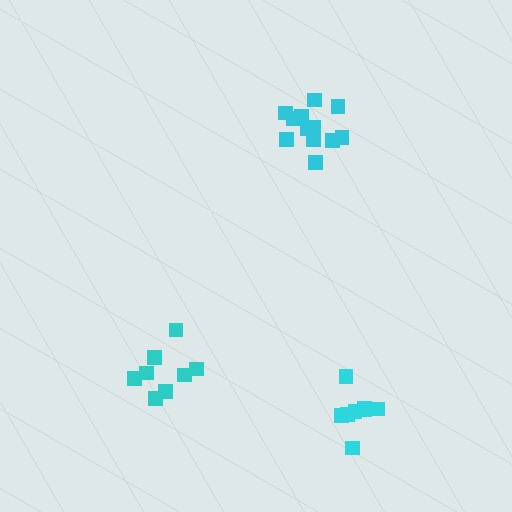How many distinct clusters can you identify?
There are 3 distinct clusters.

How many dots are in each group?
Group 1: 12 dots, Group 2: 8 dots, Group 3: 8 dots (28 total).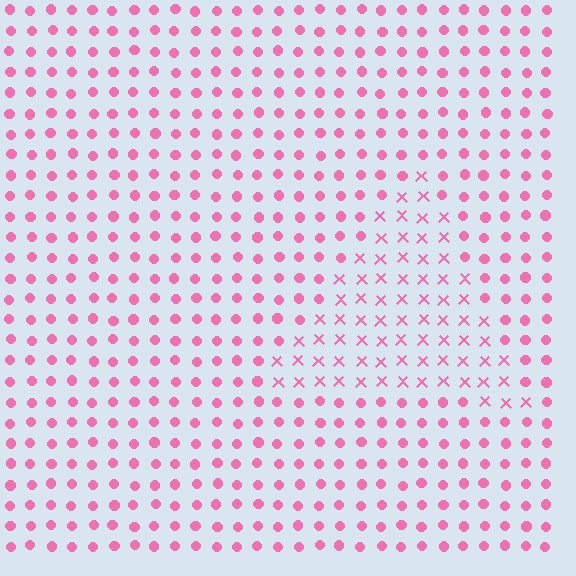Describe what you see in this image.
The image is filled with small pink elements arranged in a uniform grid. A triangle-shaped region contains X marks, while the surrounding area contains circles. The boundary is defined purely by the change in element shape.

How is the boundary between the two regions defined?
The boundary is defined by a change in element shape: X marks inside vs. circles outside. All elements share the same color and spacing.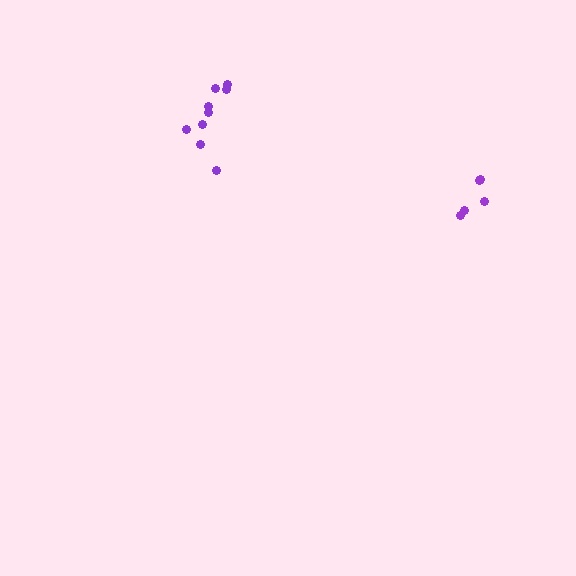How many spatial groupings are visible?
There are 2 spatial groupings.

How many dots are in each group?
Group 1: 9 dots, Group 2: 5 dots (14 total).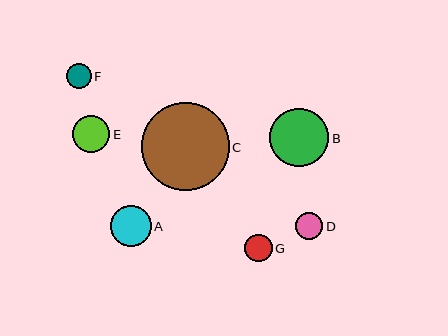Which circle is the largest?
Circle C is the largest with a size of approximately 88 pixels.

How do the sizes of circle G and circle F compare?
Circle G and circle F are approximately the same size.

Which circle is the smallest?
Circle F is the smallest with a size of approximately 25 pixels.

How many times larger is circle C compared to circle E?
Circle C is approximately 2.4 times the size of circle E.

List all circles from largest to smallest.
From largest to smallest: C, B, A, E, G, D, F.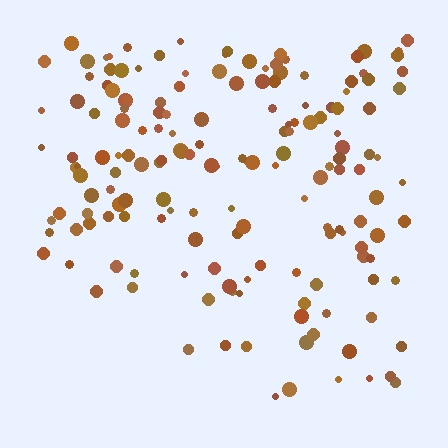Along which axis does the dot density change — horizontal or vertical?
Vertical.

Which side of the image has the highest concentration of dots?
The top.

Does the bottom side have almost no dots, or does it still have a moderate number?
Still a moderate number, just noticeably fewer than the top.